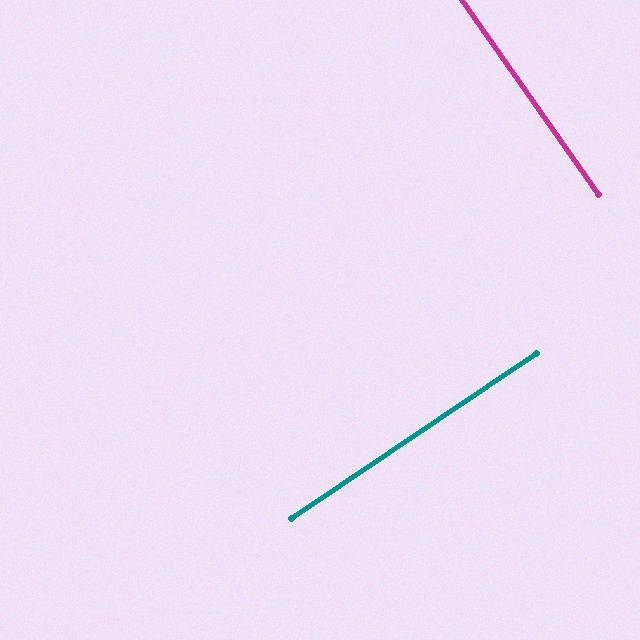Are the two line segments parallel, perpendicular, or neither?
Perpendicular — they meet at approximately 89°.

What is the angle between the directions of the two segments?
Approximately 89 degrees.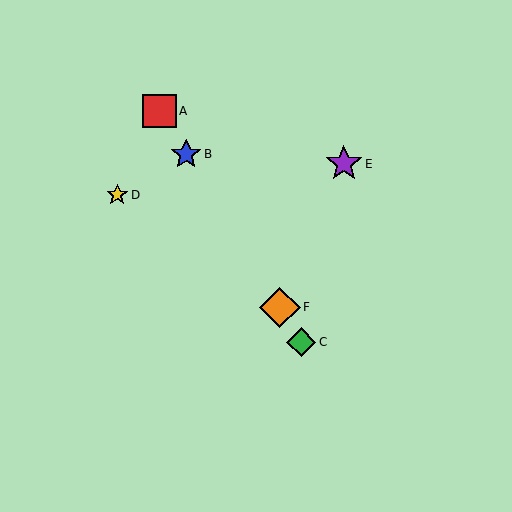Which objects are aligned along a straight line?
Objects A, B, C, F are aligned along a straight line.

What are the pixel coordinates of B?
Object B is at (186, 154).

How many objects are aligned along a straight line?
4 objects (A, B, C, F) are aligned along a straight line.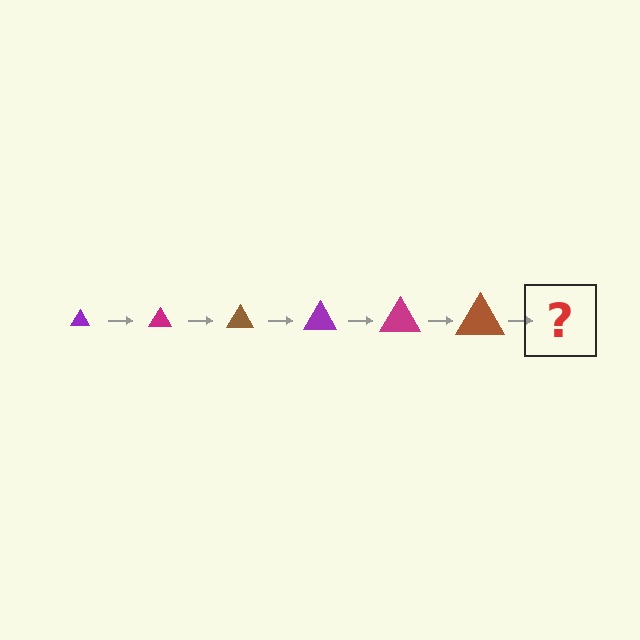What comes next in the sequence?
The next element should be a purple triangle, larger than the previous one.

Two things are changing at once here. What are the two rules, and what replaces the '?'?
The two rules are that the triangle grows larger each step and the color cycles through purple, magenta, and brown. The '?' should be a purple triangle, larger than the previous one.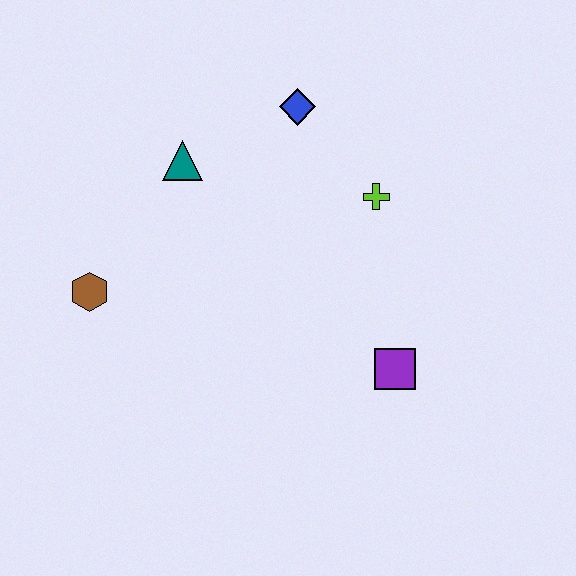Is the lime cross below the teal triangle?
Yes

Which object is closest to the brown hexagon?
The teal triangle is closest to the brown hexagon.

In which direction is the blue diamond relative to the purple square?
The blue diamond is above the purple square.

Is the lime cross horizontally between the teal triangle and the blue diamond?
No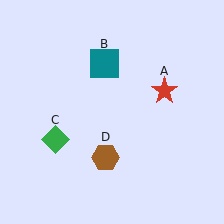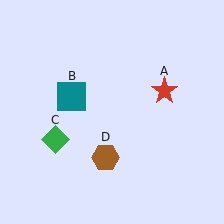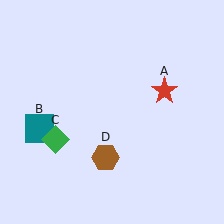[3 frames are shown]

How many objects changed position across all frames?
1 object changed position: teal square (object B).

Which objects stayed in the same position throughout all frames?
Red star (object A) and green diamond (object C) and brown hexagon (object D) remained stationary.